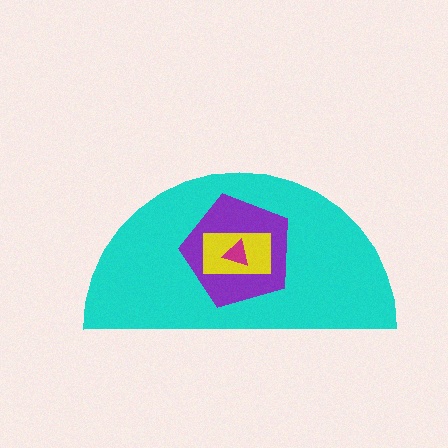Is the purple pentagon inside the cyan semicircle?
Yes.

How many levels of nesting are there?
4.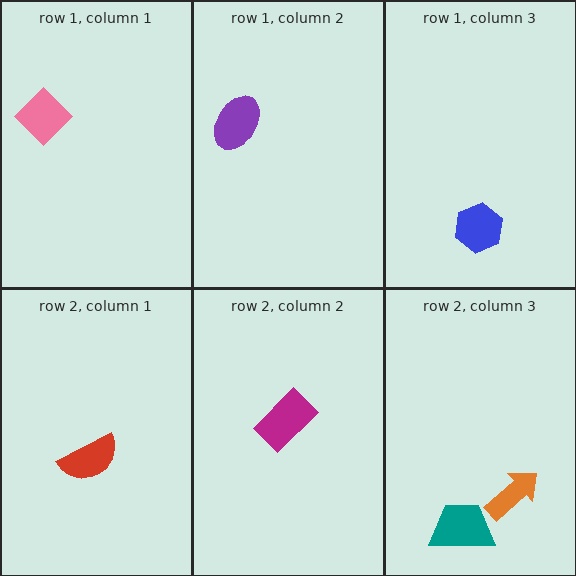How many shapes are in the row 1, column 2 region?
1.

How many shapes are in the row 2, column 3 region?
2.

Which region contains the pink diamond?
The row 1, column 1 region.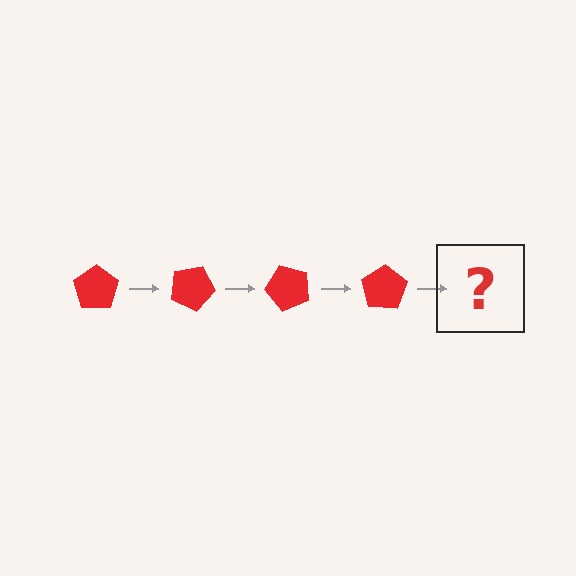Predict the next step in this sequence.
The next step is a red pentagon rotated 100 degrees.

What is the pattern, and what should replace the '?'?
The pattern is that the pentagon rotates 25 degrees each step. The '?' should be a red pentagon rotated 100 degrees.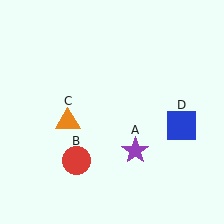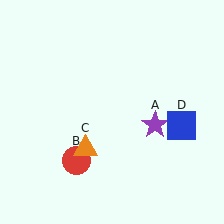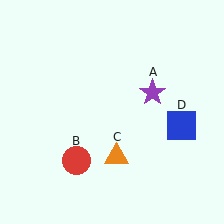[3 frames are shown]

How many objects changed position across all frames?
2 objects changed position: purple star (object A), orange triangle (object C).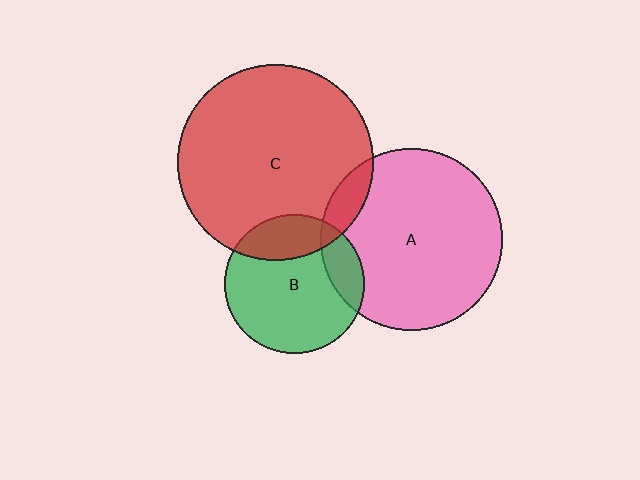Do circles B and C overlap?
Yes.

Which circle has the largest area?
Circle C (red).